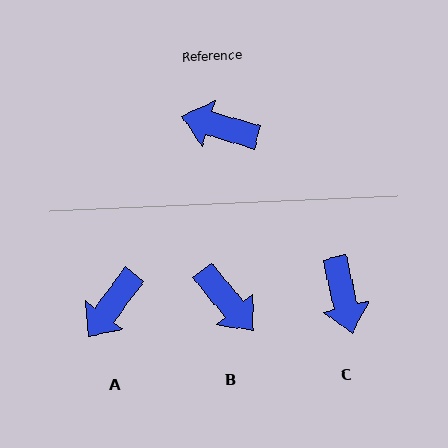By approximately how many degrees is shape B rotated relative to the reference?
Approximately 146 degrees counter-clockwise.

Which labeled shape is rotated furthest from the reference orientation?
B, about 146 degrees away.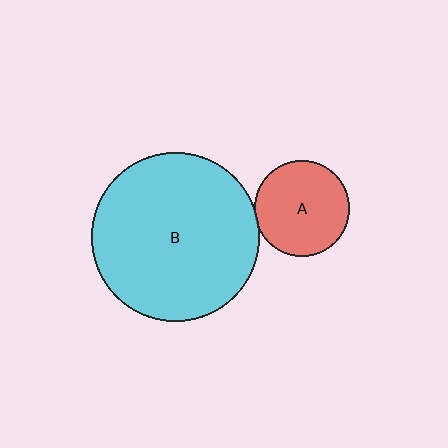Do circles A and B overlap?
Yes.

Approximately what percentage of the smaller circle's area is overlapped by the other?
Approximately 5%.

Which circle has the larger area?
Circle B (cyan).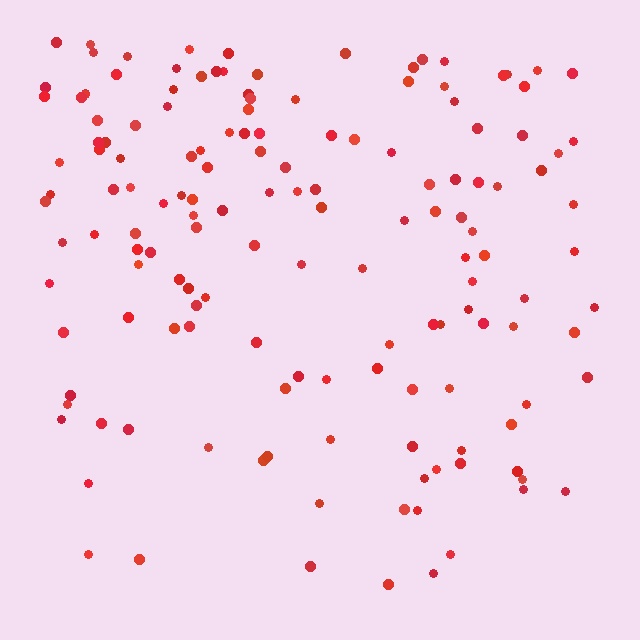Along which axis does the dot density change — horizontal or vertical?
Vertical.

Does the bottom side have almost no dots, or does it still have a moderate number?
Still a moderate number, just noticeably fewer than the top.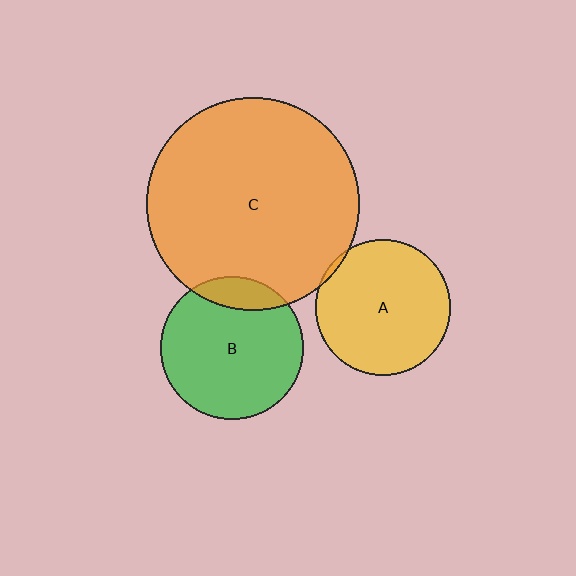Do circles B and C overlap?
Yes.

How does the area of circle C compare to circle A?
Approximately 2.5 times.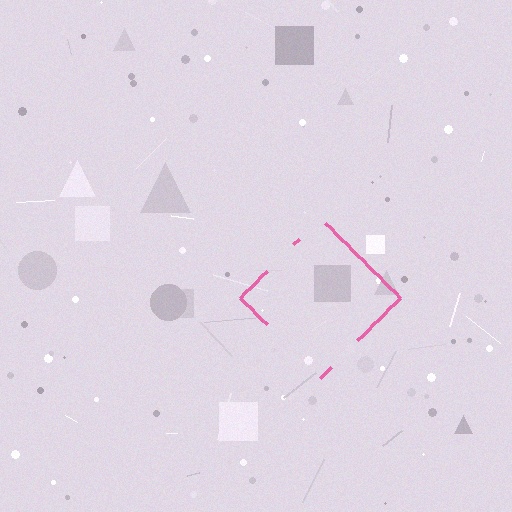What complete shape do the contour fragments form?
The contour fragments form a diamond.